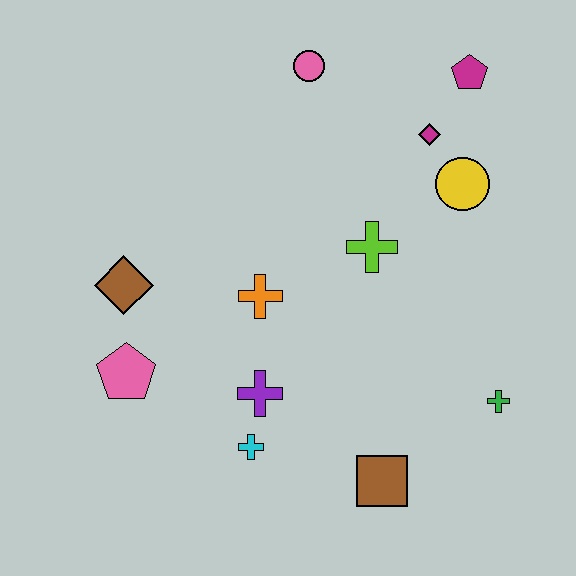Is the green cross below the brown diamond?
Yes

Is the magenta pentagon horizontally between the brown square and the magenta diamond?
No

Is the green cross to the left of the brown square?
No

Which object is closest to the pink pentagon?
The brown diamond is closest to the pink pentagon.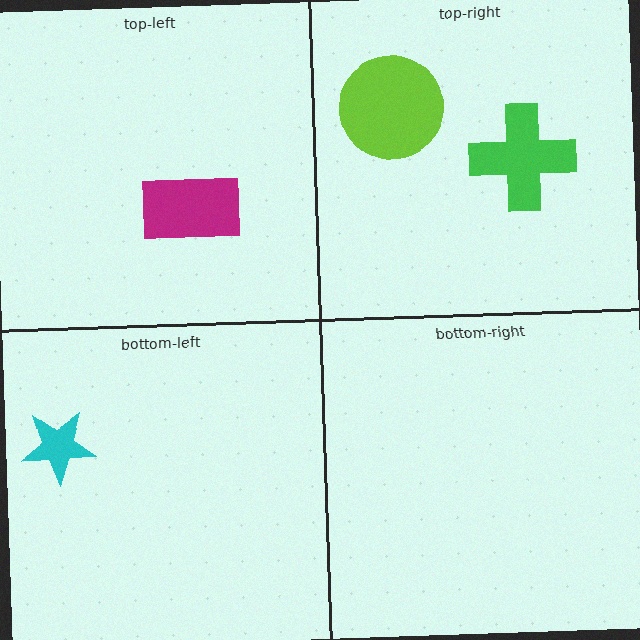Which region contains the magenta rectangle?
The top-left region.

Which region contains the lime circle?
The top-right region.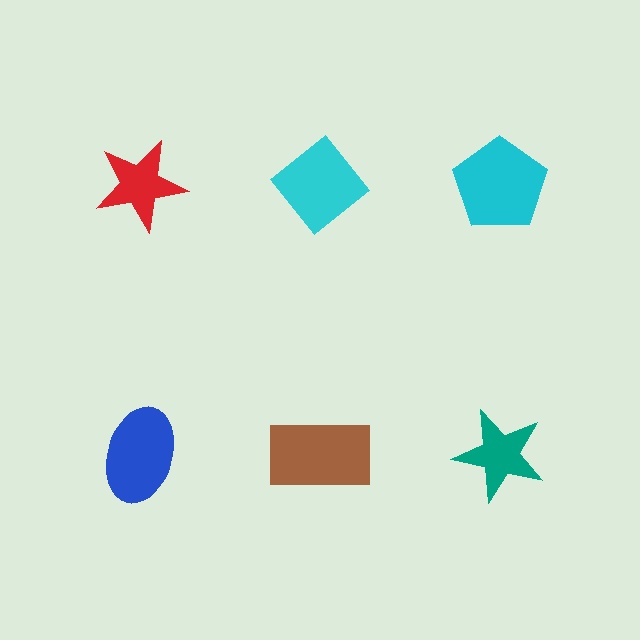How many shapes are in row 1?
3 shapes.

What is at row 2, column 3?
A teal star.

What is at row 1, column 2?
A cyan diamond.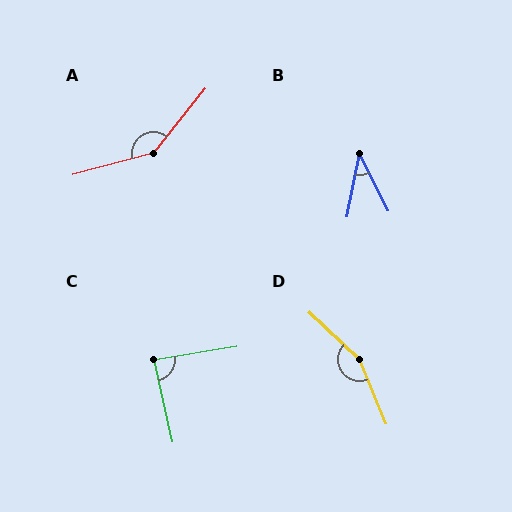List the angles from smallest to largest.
B (38°), C (87°), A (143°), D (155°).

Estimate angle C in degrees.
Approximately 87 degrees.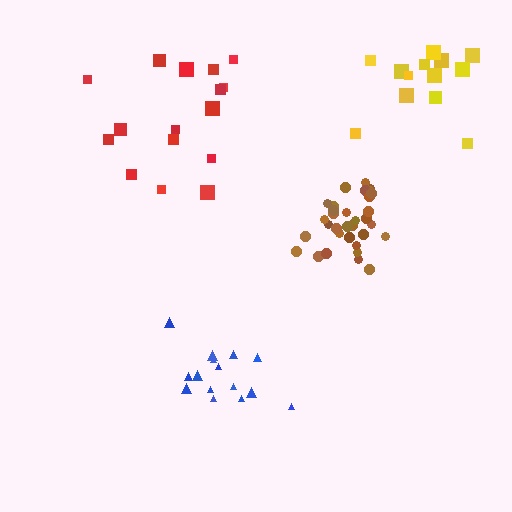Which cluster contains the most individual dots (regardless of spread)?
Brown (33).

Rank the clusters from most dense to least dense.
brown, blue, yellow, red.